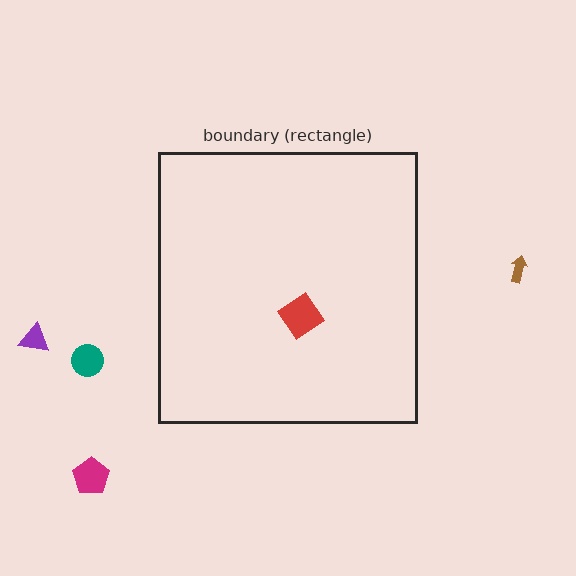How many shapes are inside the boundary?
1 inside, 4 outside.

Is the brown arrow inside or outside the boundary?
Outside.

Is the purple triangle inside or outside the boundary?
Outside.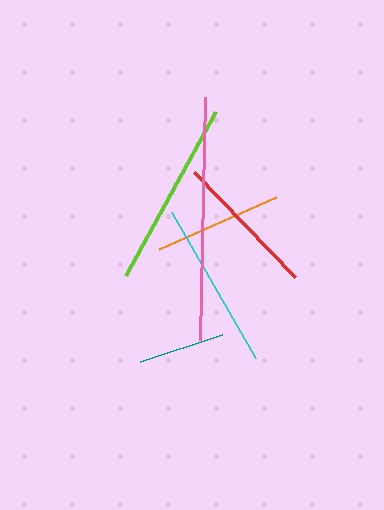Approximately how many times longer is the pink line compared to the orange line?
The pink line is approximately 1.9 times the length of the orange line.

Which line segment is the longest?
The pink line is the longest at approximately 243 pixels.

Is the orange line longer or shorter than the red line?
The red line is longer than the orange line.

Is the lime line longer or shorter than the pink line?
The pink line is longer than the lime line.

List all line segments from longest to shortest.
From longest to shortest: pink, lime, cyan, red, orange, teal.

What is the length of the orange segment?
The orange segment is approximately 128 pixels long.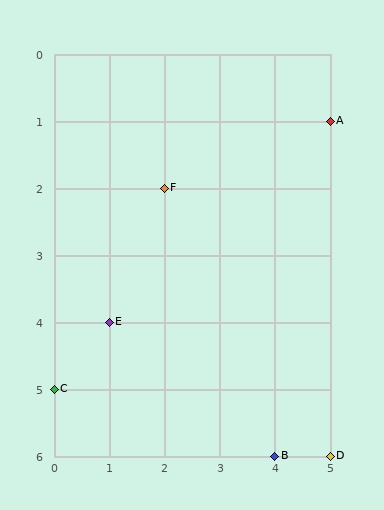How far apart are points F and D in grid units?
Points F and D are 3 columns and 4 rows apart (about 5.0 grid units diagonally).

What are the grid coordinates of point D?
Point D is at grid coordinates (5, 6).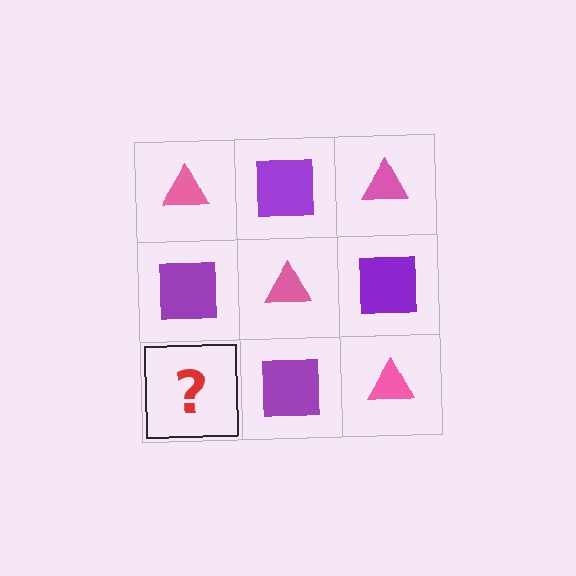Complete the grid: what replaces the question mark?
The question mark should be replaced with a pink triangle.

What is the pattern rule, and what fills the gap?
The rule is that it alternates pink triangle and purple square in a checkerboard pattern. The gap should be filled with a pink triangle.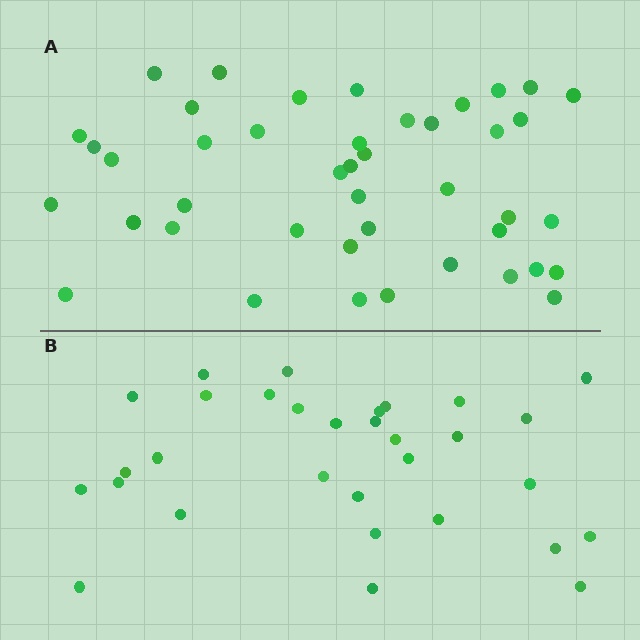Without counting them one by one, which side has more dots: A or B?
Region A (the top region) has more dots.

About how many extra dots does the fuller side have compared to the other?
Region A has roughly 12 or so more dots than region B.